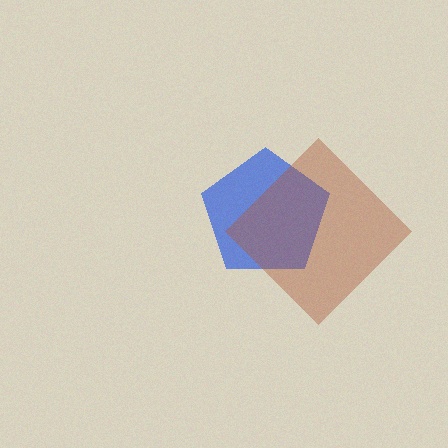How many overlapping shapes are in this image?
There are 2 overlapping shapes in the image.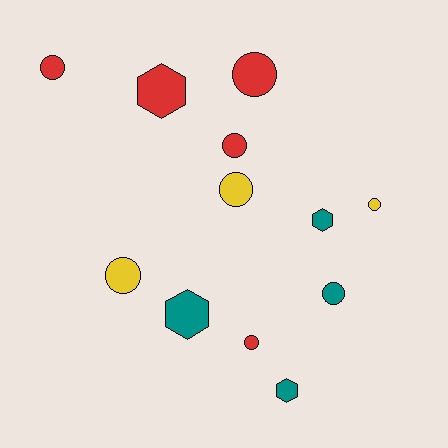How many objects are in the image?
There are 12 objects.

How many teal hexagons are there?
There are 3 teal hexagons.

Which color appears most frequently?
Red, with 5 objects.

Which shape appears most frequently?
Circle, with 8 objects.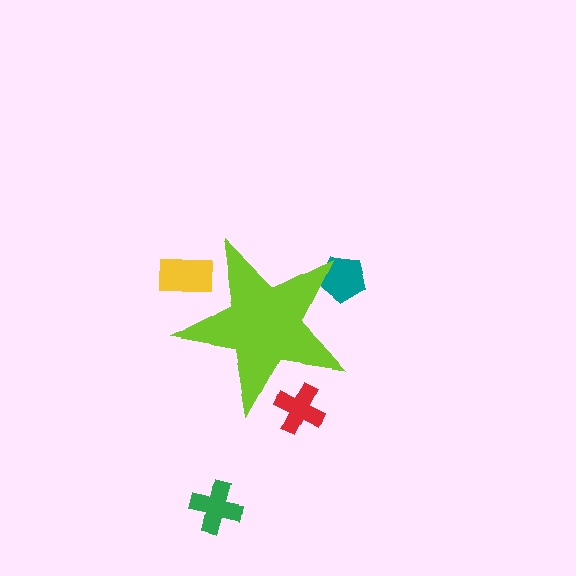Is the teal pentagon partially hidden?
Yes, the teal pentagon is partially hidden behind the lime star.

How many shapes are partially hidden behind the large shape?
3 shapes are partially hidden.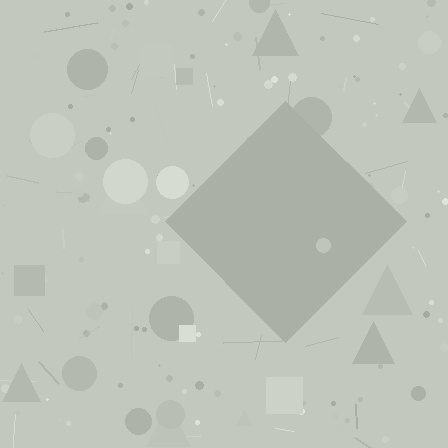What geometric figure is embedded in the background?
A diamond is embedded in the background.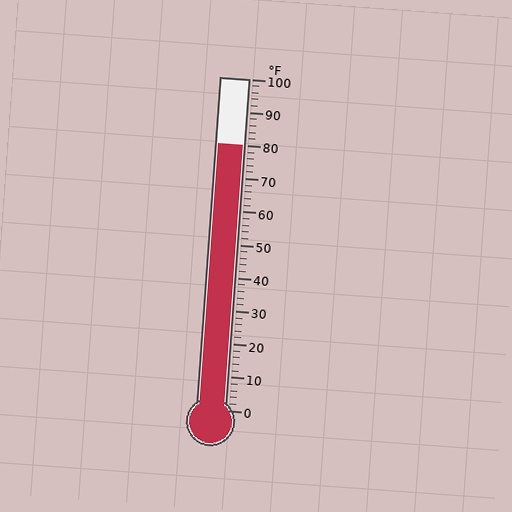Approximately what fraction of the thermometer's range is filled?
The thermometer is filled to approximately 80% of its range.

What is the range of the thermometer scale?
The thermometer scale ranges from 0°F to 100°F.